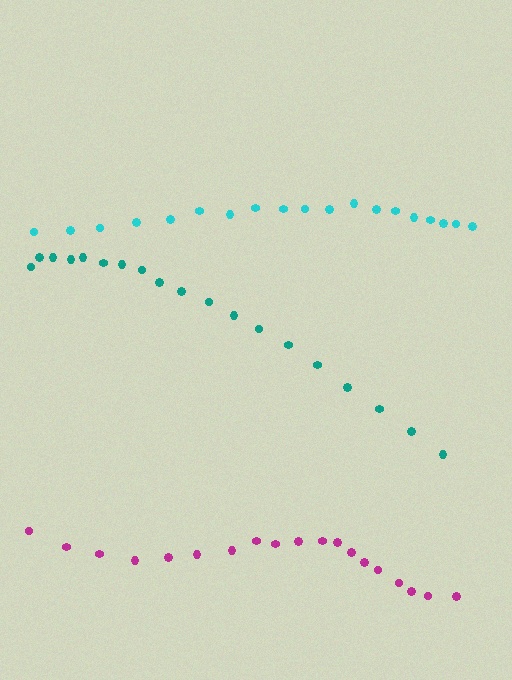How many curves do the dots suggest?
There are 3 distinct paths.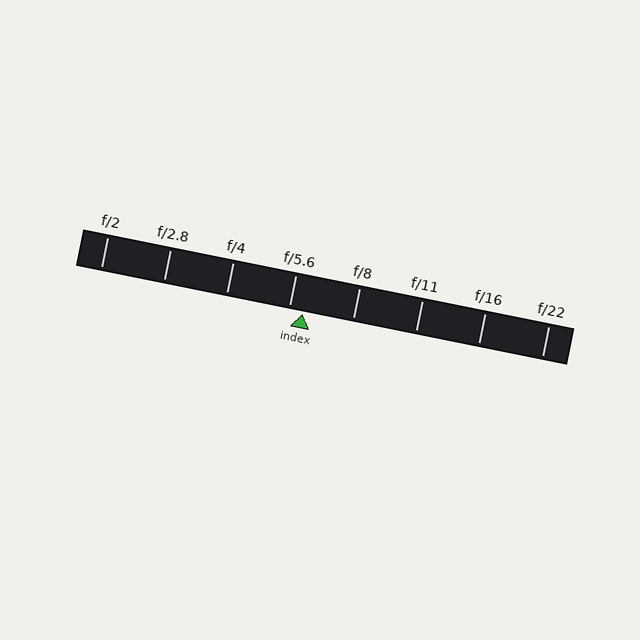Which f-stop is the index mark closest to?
The index mark is closest to f/5.6.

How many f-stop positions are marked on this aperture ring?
There are 8 f-stop positions marked.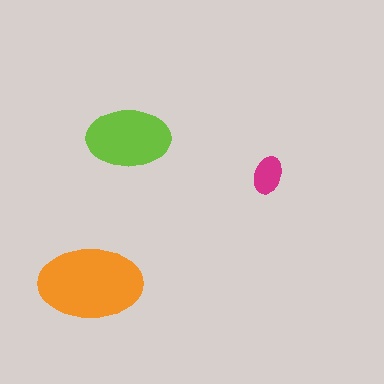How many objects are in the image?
There are 3 objects in the image.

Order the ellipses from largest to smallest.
the orange one, the lime one, the magenta one.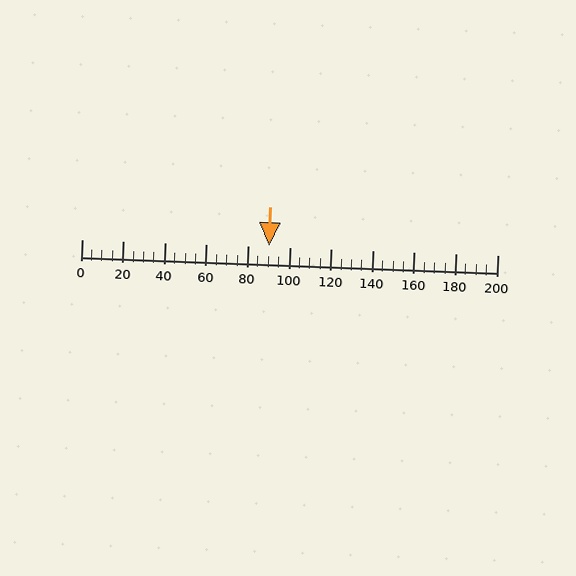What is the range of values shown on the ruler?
The ruler shows values from 0 to 200.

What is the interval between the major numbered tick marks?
The major tick marks are spaced 20 units apart.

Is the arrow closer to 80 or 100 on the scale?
The arrow is closer to 100.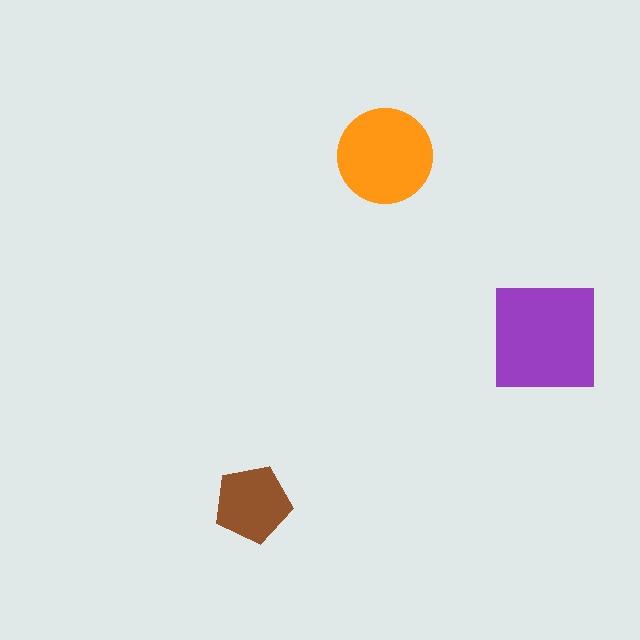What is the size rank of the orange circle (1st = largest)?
2nd.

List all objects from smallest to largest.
The brown pentagon, the orange circle, the purple square.